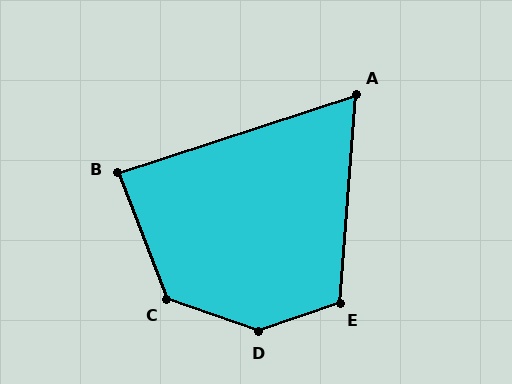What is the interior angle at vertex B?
Approximately 87 degrees (approximately right).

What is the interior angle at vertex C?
Approximately 131 degrees (obtuse).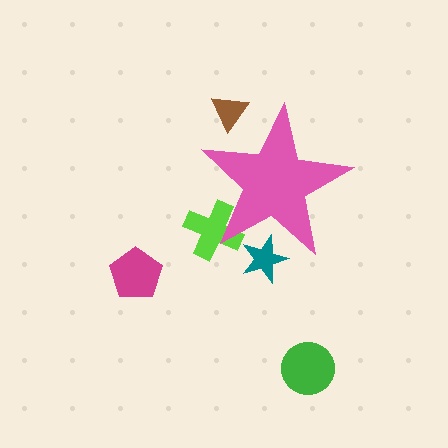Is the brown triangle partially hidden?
Yes, the brown triangle is partially hidden behind the pink star.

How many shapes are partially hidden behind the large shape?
3 shapes are partially hidden.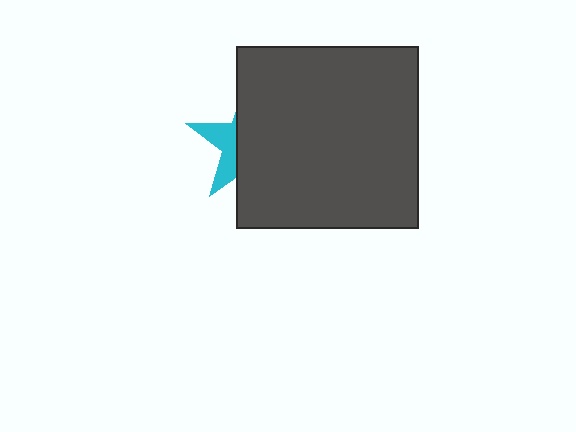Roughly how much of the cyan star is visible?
A small part of it is visible (roughly 31%).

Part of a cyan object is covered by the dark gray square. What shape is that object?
It is a star.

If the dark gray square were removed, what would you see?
You would see the complete cyan star.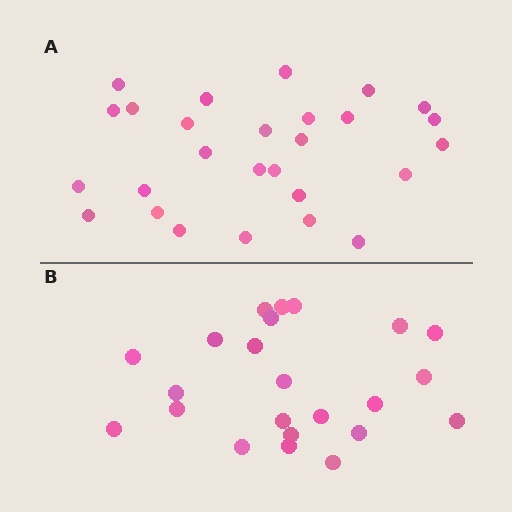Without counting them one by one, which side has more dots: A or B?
Region A (the top region) has more dots.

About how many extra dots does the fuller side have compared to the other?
Region A has about 4 more dots than region B.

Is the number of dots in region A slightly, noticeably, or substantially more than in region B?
Region A has only slightly more — the two regions are fairly close. The ratio is roughly 1.2 to 1.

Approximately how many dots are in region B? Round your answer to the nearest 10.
About 20 dots. (The exact count is 23, which rounds to 20.)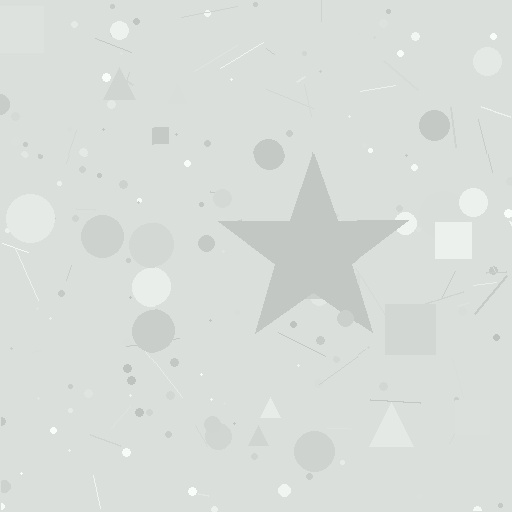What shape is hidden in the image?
A star is hidden in the image.